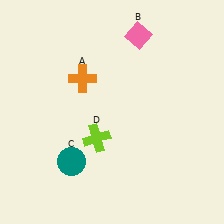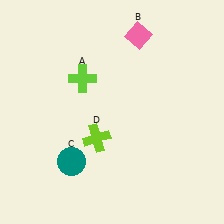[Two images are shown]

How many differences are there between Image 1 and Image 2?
There is 1 difference between the two images.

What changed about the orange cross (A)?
In Image 1, A is orange. In Image 2, it changed to lime.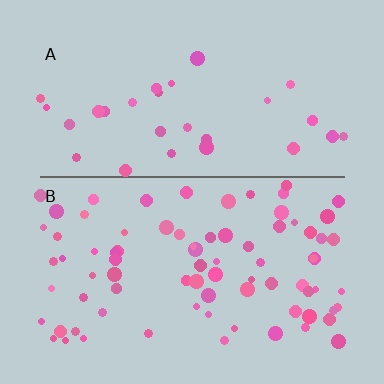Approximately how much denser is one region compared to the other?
Approximately 2.6× — region B over region A.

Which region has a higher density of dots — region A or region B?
B (the bottom).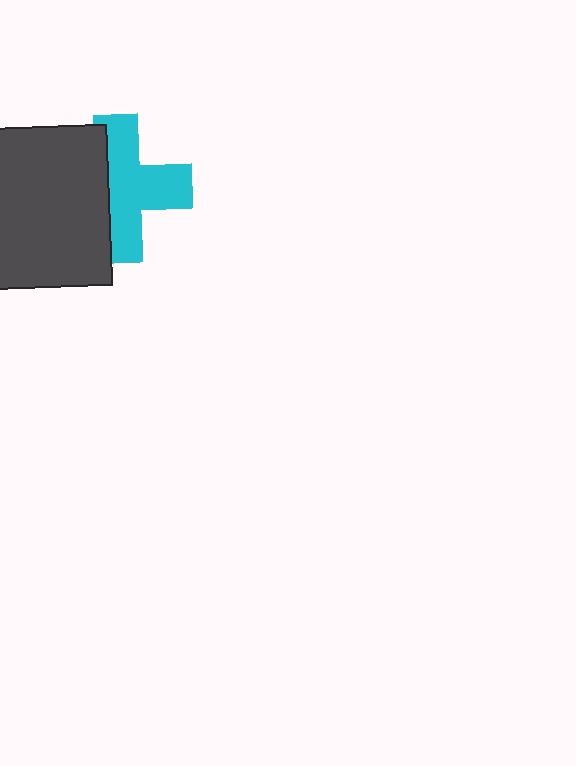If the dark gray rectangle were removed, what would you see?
You would see the complete cyan cross.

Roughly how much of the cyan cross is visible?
About half of it is visible (roughly 62%).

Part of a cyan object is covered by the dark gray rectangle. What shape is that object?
It is a cross.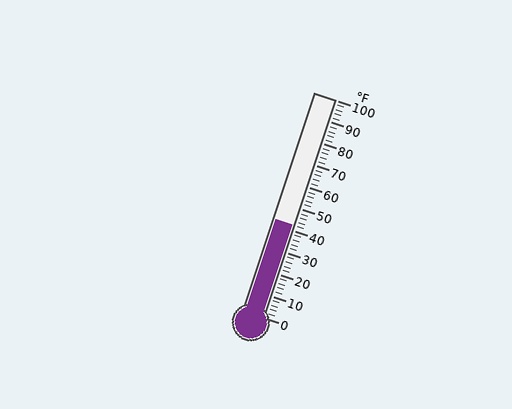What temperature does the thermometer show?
The thermometer shows approximately 42°F.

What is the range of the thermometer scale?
The thermometer scale ranges from 0°F to 100°F.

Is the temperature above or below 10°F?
The temperature is above 10°F.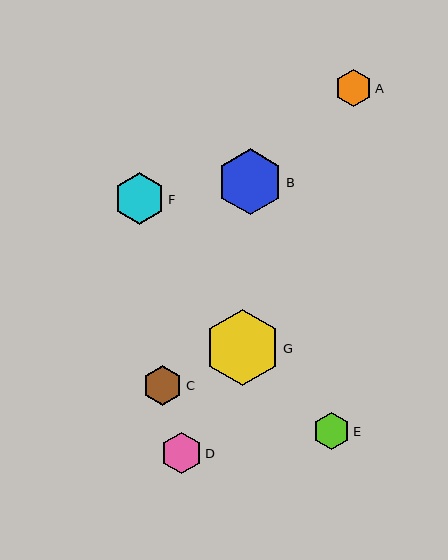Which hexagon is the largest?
Hexagon G is the largest with a size of approximately 76 pixels.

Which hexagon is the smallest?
Hexagon A is the smallest with a size of approximately 37 pixels.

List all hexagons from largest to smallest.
From largest to smallest: G, B, F, D, C, E, A.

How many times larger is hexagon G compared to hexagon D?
Hexagon G is approximately 1.8 times the size of hexagon D.